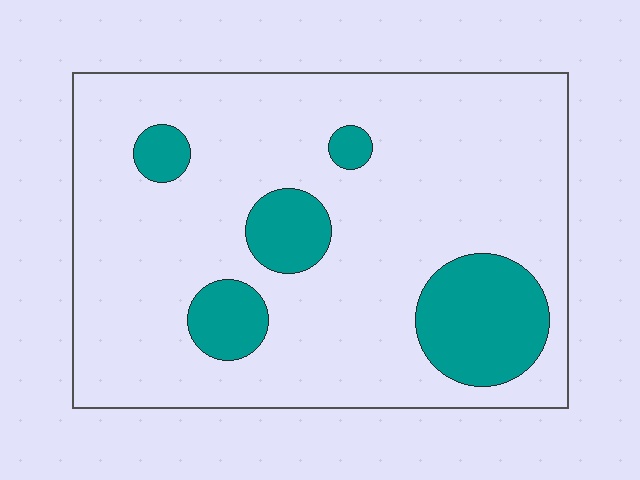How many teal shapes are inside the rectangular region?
5.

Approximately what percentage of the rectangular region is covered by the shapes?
Approximately 20%.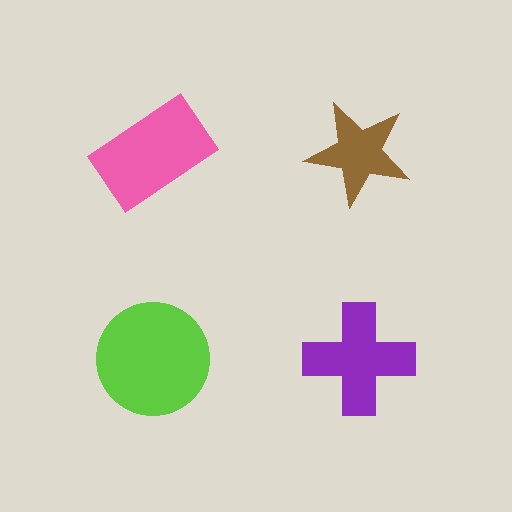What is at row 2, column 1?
A lime circle.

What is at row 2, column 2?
A purple cross.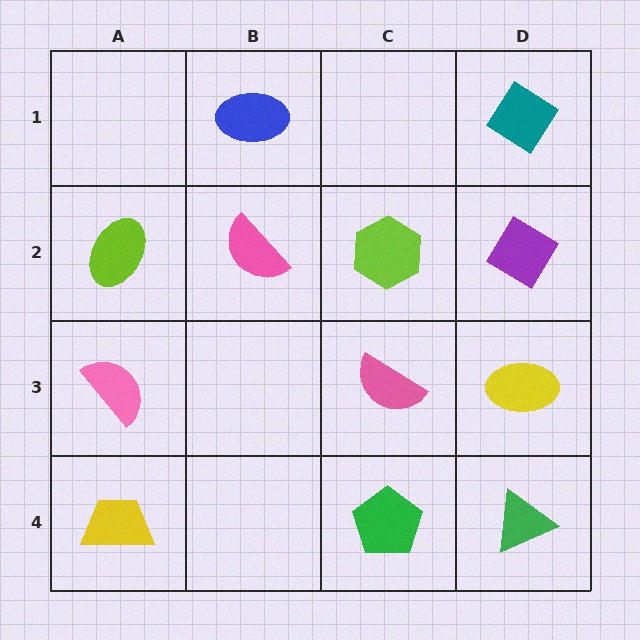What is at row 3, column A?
A pink semicircle.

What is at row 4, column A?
A yellow trapezoid.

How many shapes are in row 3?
3 shapes.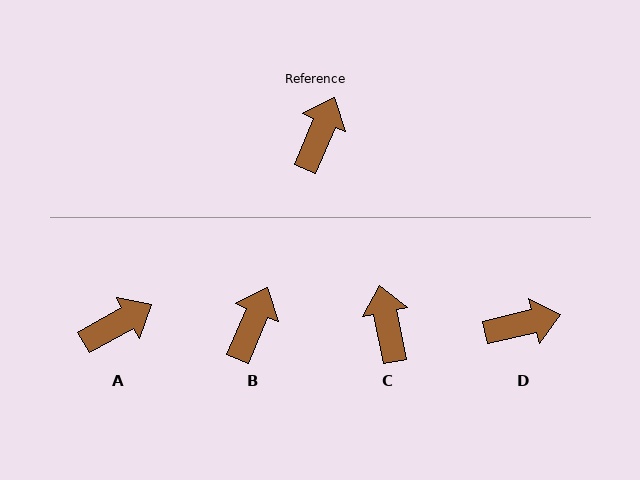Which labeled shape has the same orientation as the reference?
B.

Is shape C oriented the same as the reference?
No, it is off by about 34 degrees.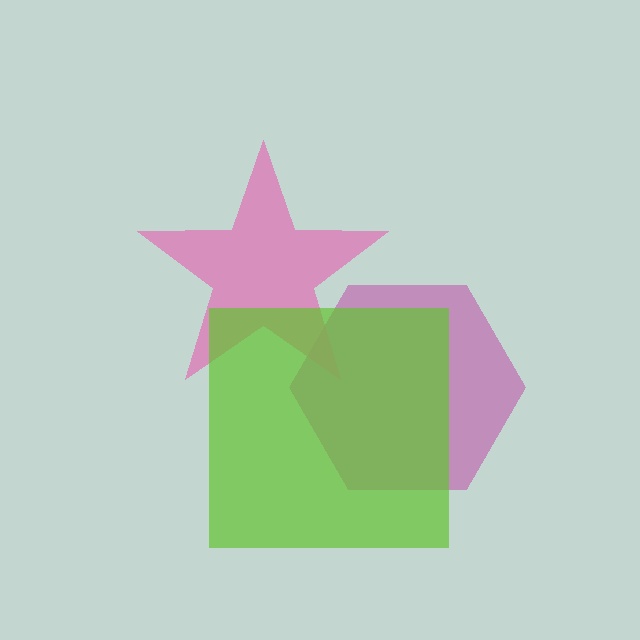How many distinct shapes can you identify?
There are 3 distinct shapes: a magenta hexagon, a pink star, a lime square.